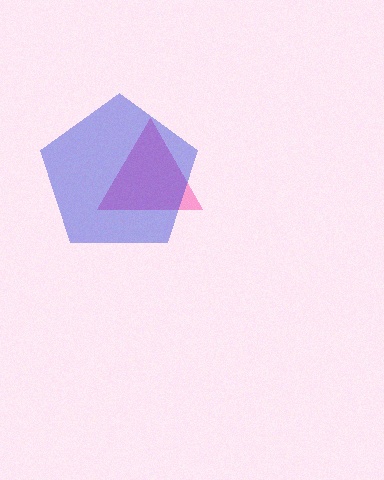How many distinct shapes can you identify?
There are 2 distinct shapes: a pink triangle, a blue pentagon.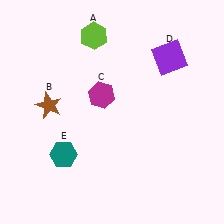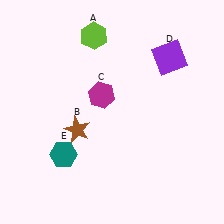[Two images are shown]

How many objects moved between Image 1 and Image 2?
1 object moved between the two images.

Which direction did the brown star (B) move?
The brown star (B) moved right.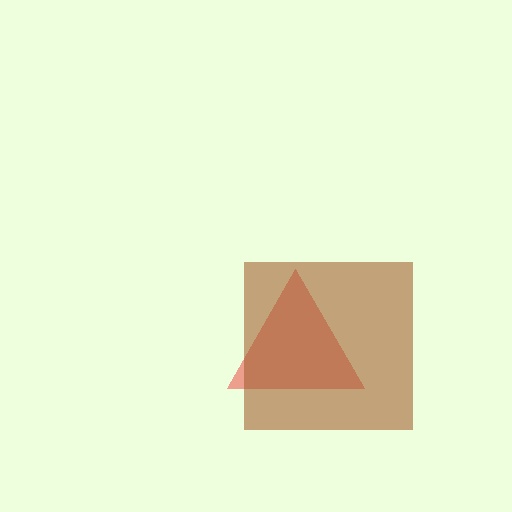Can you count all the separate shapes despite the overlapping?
Yes, there are 2 separate shapes.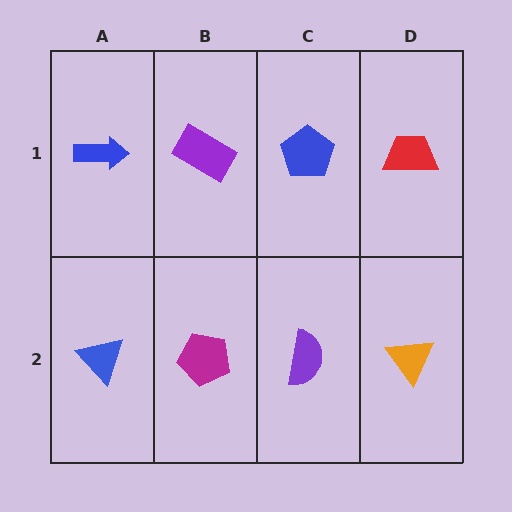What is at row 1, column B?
A purple rectangle.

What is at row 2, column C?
A purple semicircle.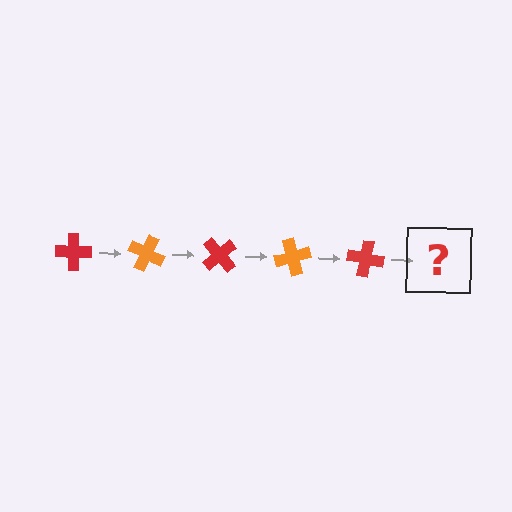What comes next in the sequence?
The next element should be an orange cross, rotated 125 degrees from the start.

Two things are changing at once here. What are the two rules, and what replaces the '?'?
The two rules are that it rotates 25 degrees each step and the color cycles through red and orange. The '?' should be an orange cross, rotated 125 degrees from the start.